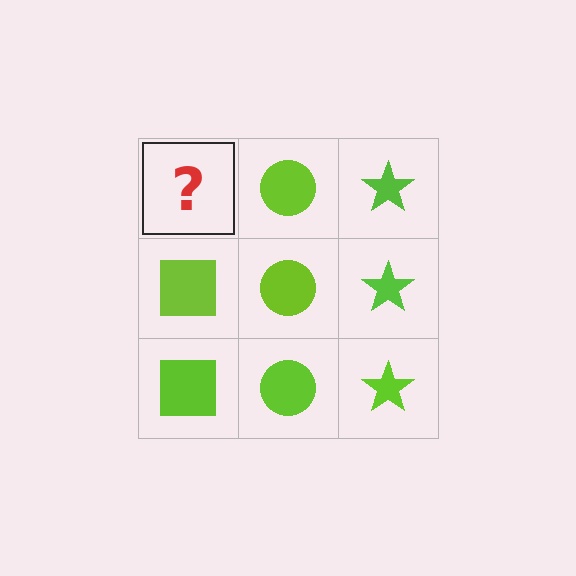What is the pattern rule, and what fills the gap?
The rule is that each column has a consistent shape. The gap should be filled with a lime square.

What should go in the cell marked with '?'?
The missing cell should contain a lime square.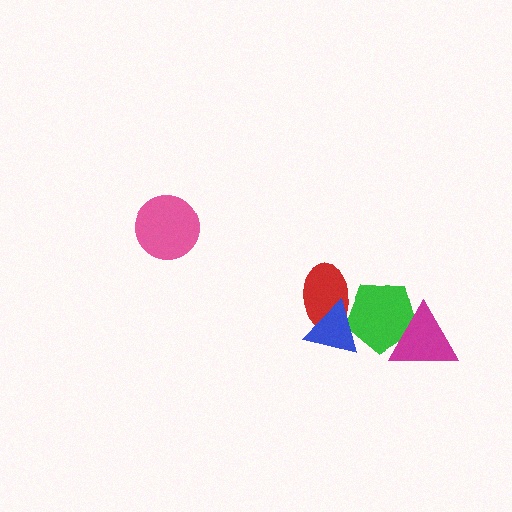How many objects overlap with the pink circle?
0 objects overlap with the pink circle.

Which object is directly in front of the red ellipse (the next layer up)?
The green pentagon is directly in front of the red ellipse.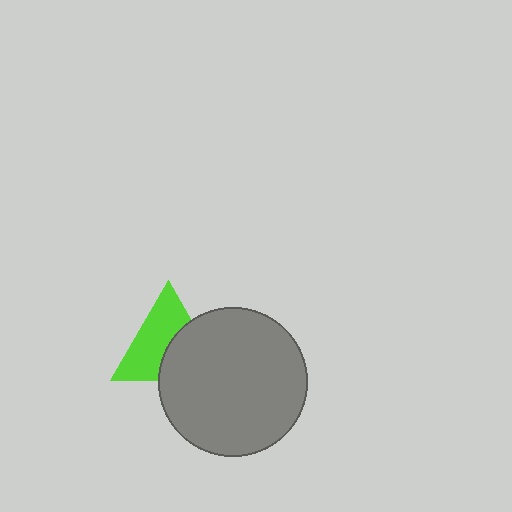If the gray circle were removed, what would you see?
You would see the complete lime triangle.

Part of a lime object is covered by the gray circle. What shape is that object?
It is a triangle.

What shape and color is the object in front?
The object in front is a gray circle.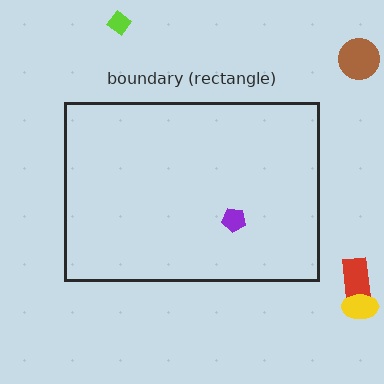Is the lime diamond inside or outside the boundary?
Outside.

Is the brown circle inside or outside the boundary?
Outside.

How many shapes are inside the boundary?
1 inside, 4 outside.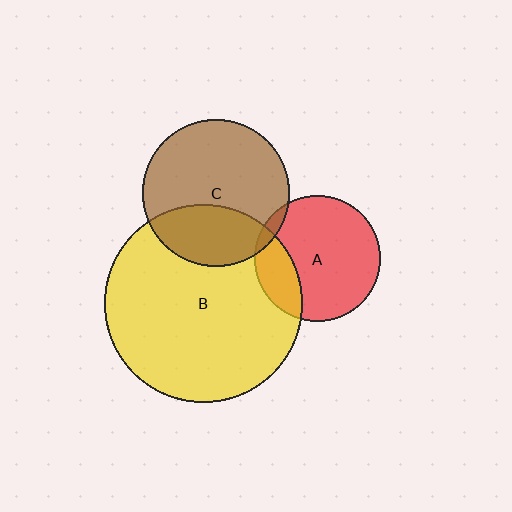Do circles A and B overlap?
Yes.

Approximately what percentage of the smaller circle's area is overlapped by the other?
Approximately 20%.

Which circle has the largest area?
Circle B (yellow).